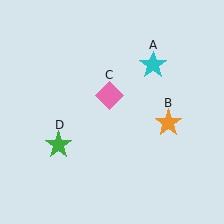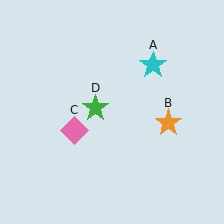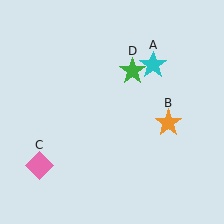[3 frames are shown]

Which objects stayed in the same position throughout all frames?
Cyan star (object A) and orange star (object B) remained stationary.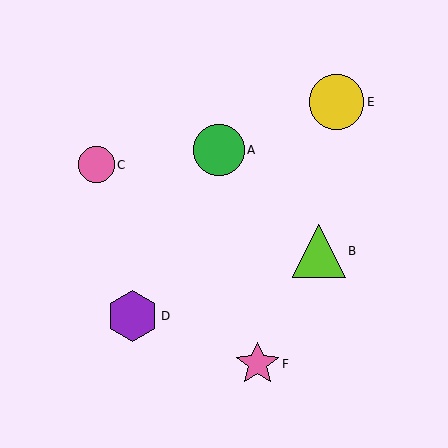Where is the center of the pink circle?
The center of the pink circle is at (96, 165).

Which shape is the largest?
The yellow circle (labeled E) is the largest.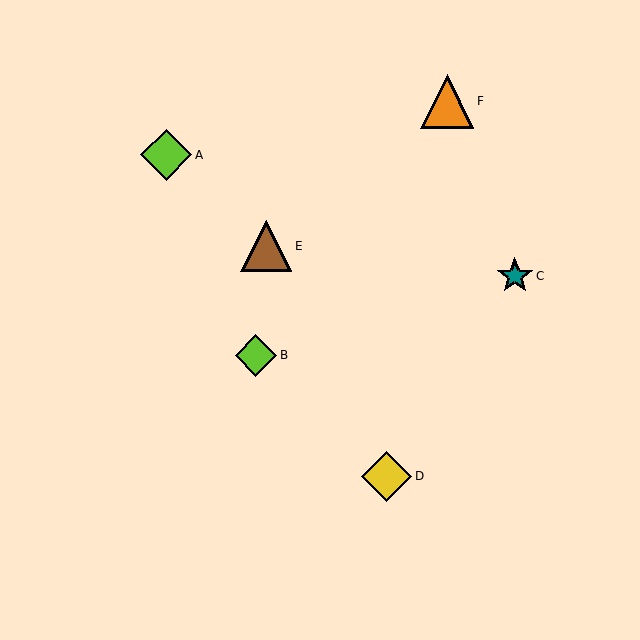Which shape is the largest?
The orange triangle (labeled F) is the largest.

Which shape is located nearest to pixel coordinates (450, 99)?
The orange triangle (labeled F) at (447, 101) is nearest to that location.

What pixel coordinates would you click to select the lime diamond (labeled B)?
Click at (256, 355) to select the lime diamond B.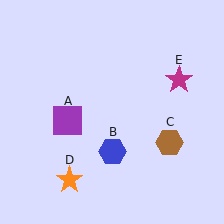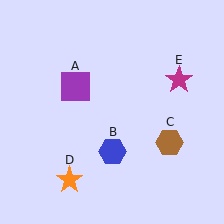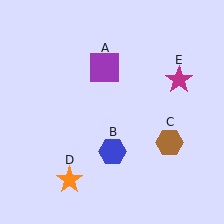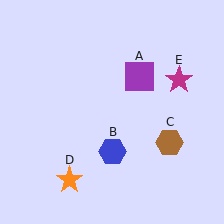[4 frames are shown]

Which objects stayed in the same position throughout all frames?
Blue hexagon (object B) and brown hexagon (object C) and orange star (object D) and magenta star (object E) remained stationary.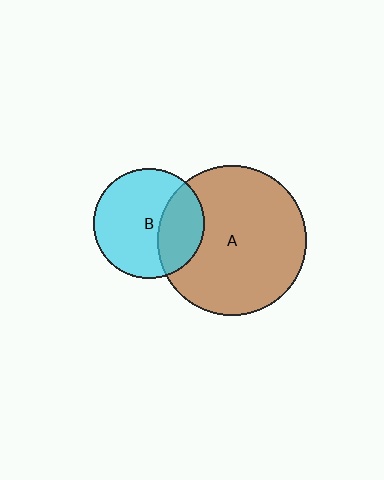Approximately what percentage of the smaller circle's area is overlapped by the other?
Approximately 30%.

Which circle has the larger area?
Circle A (brown).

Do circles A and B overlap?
Yes.